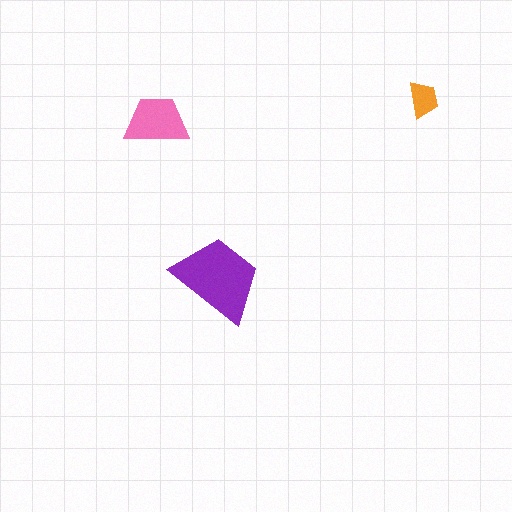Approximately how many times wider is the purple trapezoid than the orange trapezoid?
About 2.5 times wider.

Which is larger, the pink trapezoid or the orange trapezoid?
The pink one.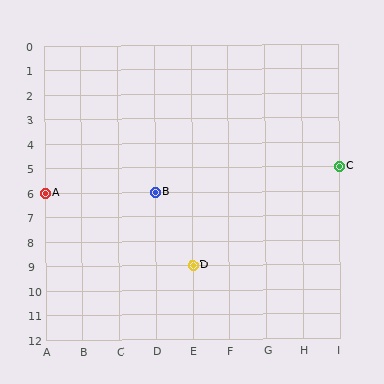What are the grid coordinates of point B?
Point B is at grid coordinates (D, 6).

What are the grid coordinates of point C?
Point C is at grid coordinates (I, 5).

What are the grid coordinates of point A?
Point A is at grid coordinates (A, 6).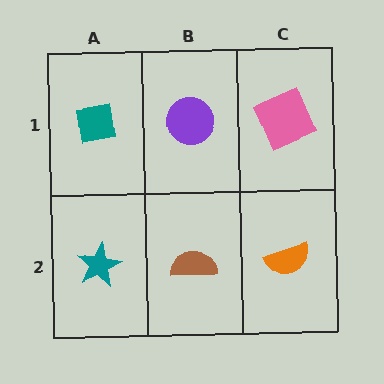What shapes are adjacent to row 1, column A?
A teal star (row 2, column A), a purple circle (row 1, column B).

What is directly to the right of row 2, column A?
A brown semicircle.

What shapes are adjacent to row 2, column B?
A purple circle (row 1, column B), a teal star (row 2, column A), an orange semicircle (row 2, column C).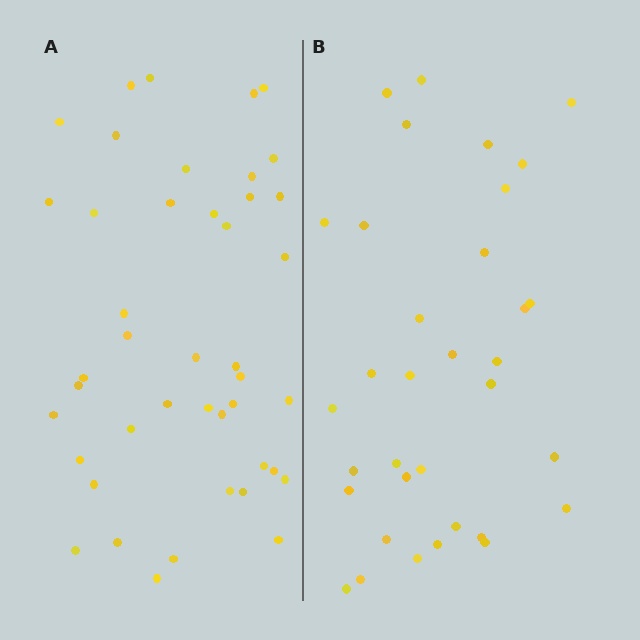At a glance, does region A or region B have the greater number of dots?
Region A (the left region) has more dots.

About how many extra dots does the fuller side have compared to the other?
Region A has roughly 8 or so more dots than region B.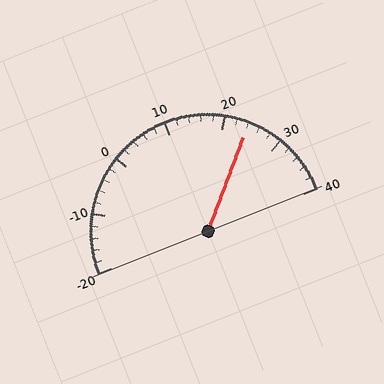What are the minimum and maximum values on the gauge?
The gauge ranges from -20 to 40.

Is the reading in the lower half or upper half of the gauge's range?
The reading is in the upper half of the range (-20 to 40).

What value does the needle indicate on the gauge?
The needle indicates approximately 24.